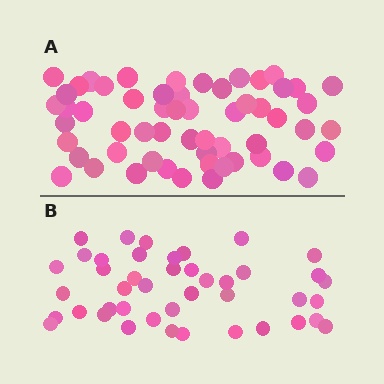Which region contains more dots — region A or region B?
Region A (the top region) has more dots.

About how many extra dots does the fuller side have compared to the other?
Region A has approximately 15 more dots than region B.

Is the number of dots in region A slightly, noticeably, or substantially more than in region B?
Region A has noticeably more, but not dramatically so. The ratio is roughly 1.3 to 1.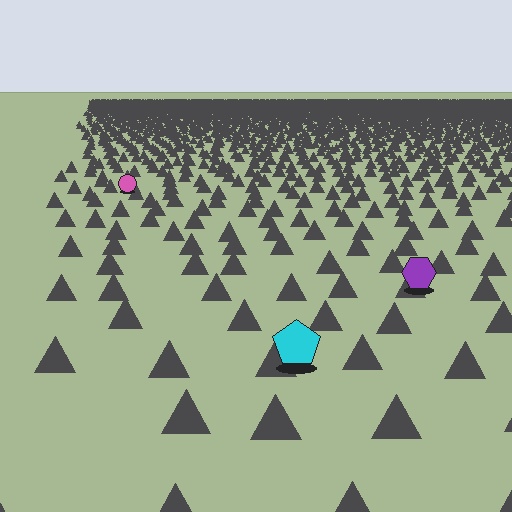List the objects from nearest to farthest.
From nearest to farthest: the cyan pentagon, the purple hexagon, the pink circle.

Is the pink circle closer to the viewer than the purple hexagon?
No. The purple hexagon is closer — you can tell from the texture gradient: the ground texture is coarser near it.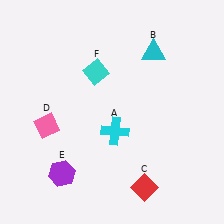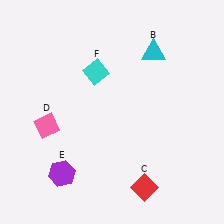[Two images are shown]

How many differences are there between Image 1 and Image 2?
There is 1 difference between the two images.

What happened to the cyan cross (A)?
The cyan cross (A) was removed in Image 2. It was in the bottom-right area of Image 1.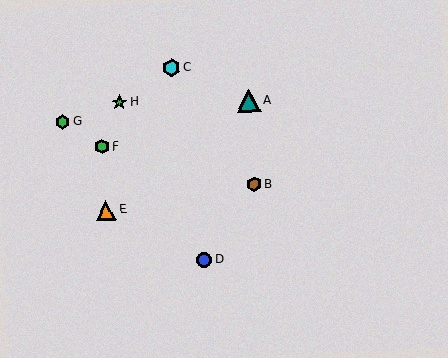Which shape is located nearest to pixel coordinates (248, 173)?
The brown hexagon (labeled B) at (254, 184) is nearest to that location.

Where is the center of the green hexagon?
The center of the green hexagon is at (62, 122).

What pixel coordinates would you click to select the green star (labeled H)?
Click at (119, 103) to select the green star H.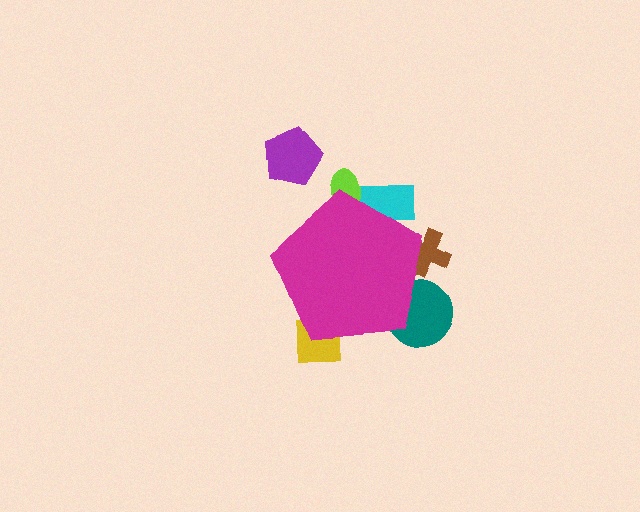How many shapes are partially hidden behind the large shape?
5 shapes are partially hidden.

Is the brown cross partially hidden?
Yes, the brown cross is partially hidden behind the magenta pentagon.